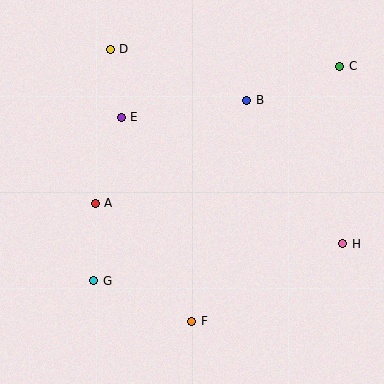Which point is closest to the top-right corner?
Point C is closest to the top-right corner.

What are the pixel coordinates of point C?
Point C is at (340, 66).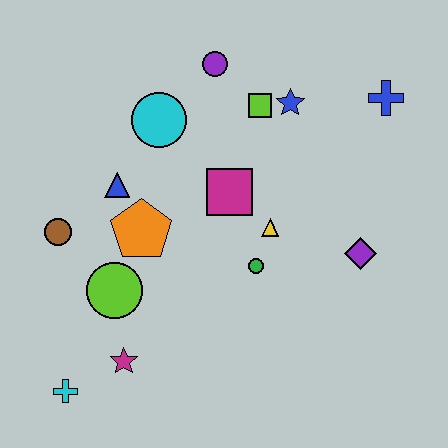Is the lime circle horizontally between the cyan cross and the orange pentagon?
Yes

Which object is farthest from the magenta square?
The cyan cross is farthest from the magenta square.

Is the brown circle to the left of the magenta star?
Yes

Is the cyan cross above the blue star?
No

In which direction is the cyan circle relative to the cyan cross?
The cyan circle is above the cyan cross.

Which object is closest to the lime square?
The blue star is closest to the lime square.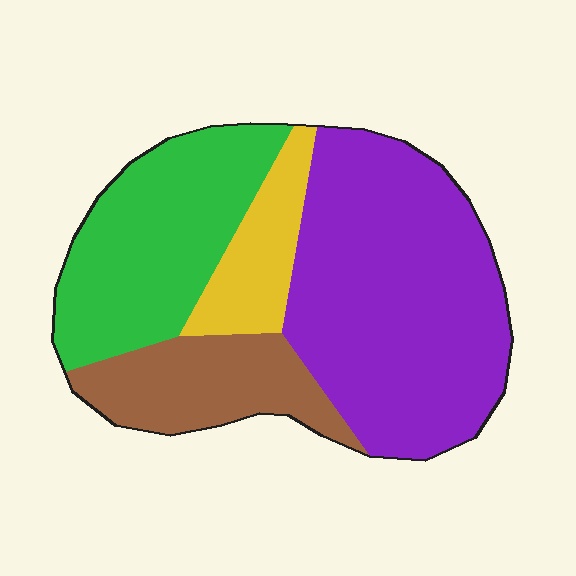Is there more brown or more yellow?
Brown.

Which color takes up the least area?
Yellow, at roughly 10%.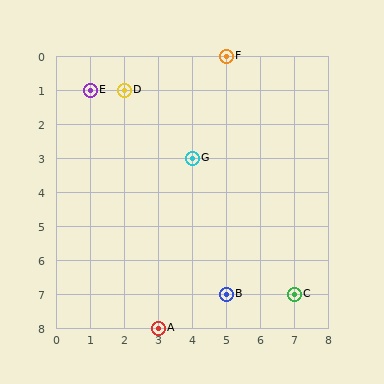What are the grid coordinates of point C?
Point C is at grid coordinates (7, 7).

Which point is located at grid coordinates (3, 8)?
Point A is at (3, 8).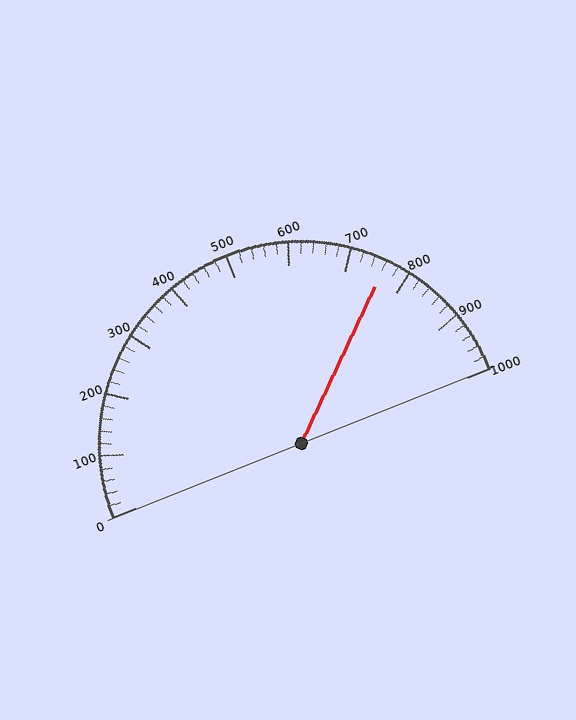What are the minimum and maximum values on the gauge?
The gauge ranges from 0 to 1000.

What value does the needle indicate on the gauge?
The needle indicates approximately 760.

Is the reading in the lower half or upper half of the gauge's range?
The reading is in the upper half of the range (0 to 1000).